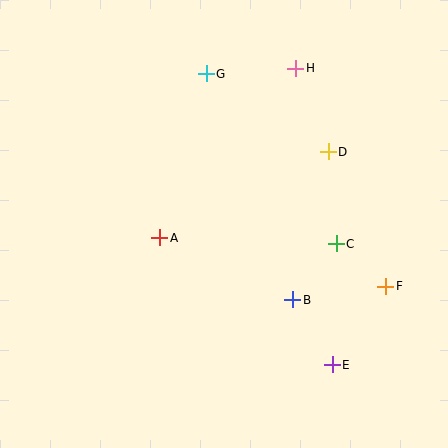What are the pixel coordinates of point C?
Point C is at (336, 244).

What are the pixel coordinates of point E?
Point E is at (332, 365).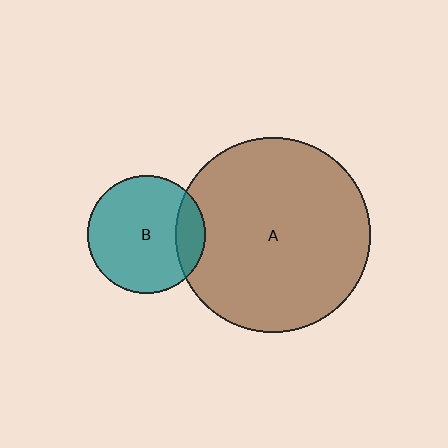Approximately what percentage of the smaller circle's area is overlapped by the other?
Approximately 15%.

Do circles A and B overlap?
Yes.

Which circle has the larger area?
Circle A (brown).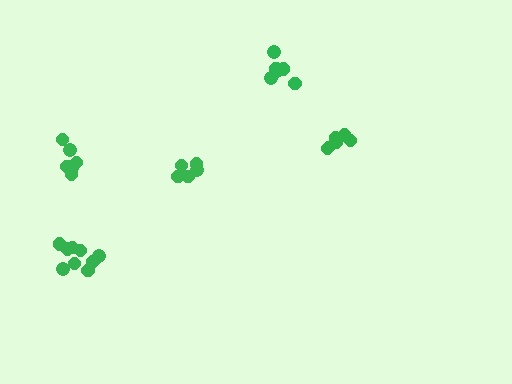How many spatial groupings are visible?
There are 5 spatial groupings.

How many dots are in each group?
Group 1: 9 dots, Group 2: 6 dots, Group 3: 6 dots, Group 4: 5 dots, Group 5: 6 dots (32 total).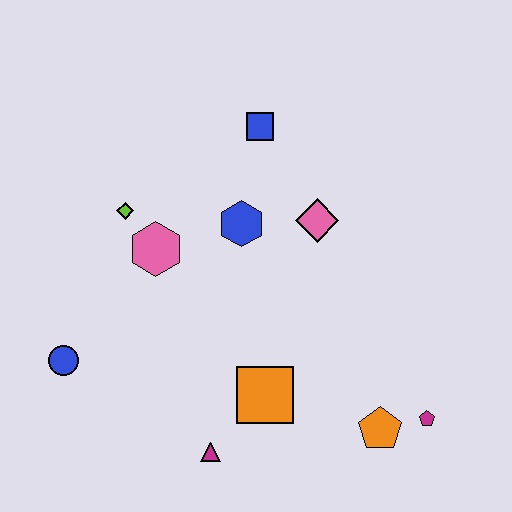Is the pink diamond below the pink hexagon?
No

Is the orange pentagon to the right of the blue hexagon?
Yes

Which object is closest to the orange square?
The magenta triangle is closest to the orange square.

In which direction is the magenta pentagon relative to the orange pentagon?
The magenta pentagon is to the right of the orange pentagon.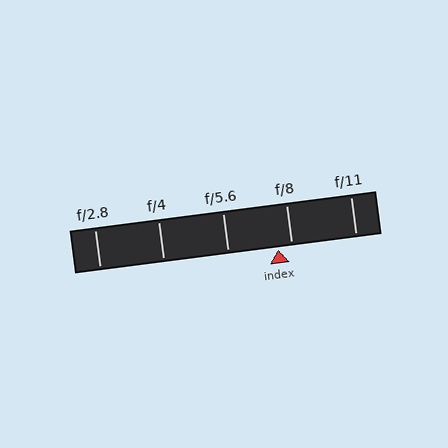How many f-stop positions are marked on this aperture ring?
There are 5 f-stop positions marked.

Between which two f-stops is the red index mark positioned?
The index mark is between f/5.6 and f/8.